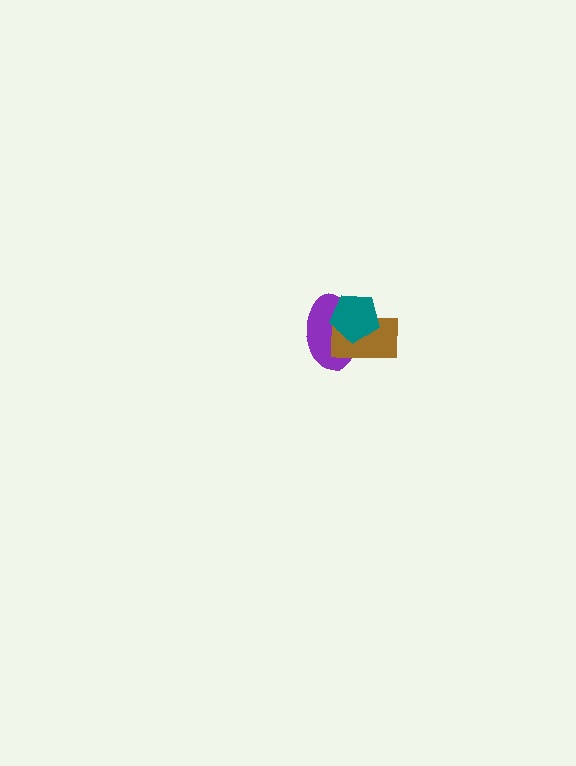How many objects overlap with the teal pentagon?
2 objects overlap with the teal pentagon.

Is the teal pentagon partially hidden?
No, no other shape covers it.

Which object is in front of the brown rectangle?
The teal pentagon is in front of the brown rectangle.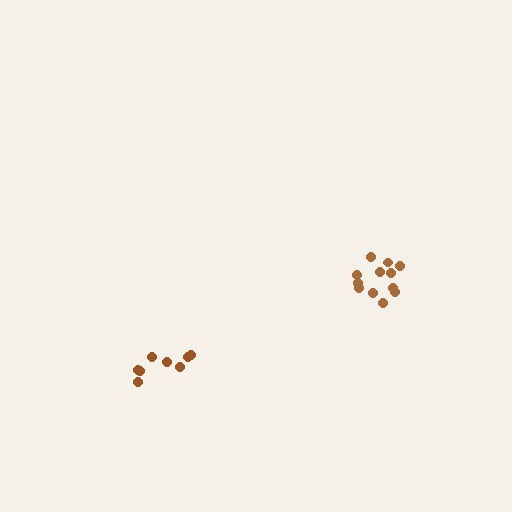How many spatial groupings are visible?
There are 2 spatial groupings.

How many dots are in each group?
Group 1: 12 dots, Group 2: 8 dots (20 total).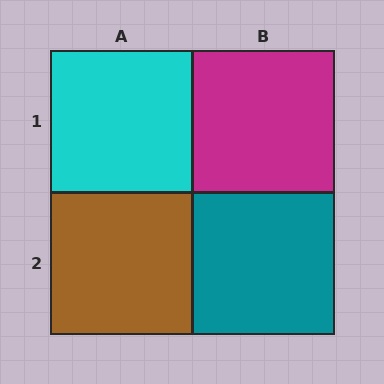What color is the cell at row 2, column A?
Brown.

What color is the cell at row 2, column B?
Teal.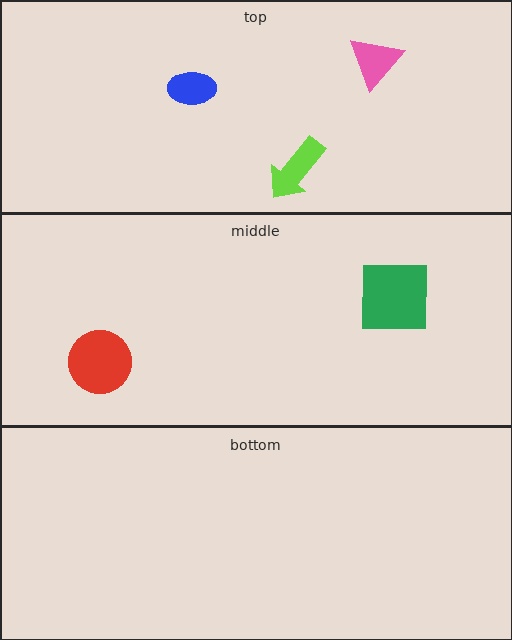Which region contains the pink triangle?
The top region.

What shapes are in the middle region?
The red circle, the green square.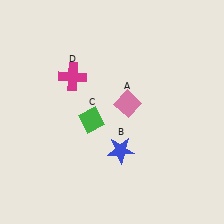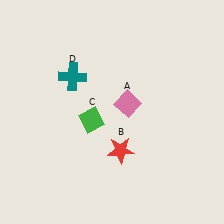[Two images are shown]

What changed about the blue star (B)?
In Image 1, B is blue. In Image 2, it changed to red.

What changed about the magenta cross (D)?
In Image 1, D is magenta. In Image 2, it changed to teal.